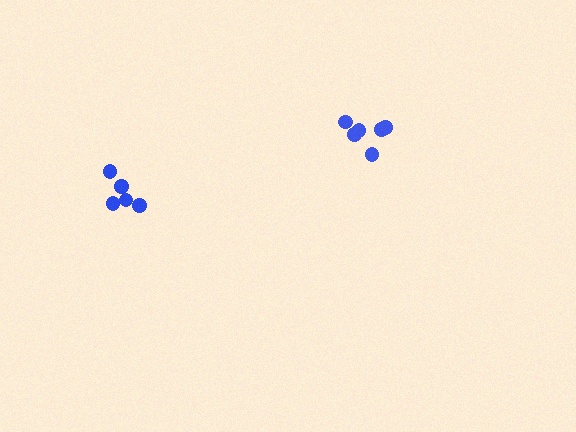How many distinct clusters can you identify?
There are 2 distinct clusters.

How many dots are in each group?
Group 1: 5 dots, Group 2: 6 dots (11 total).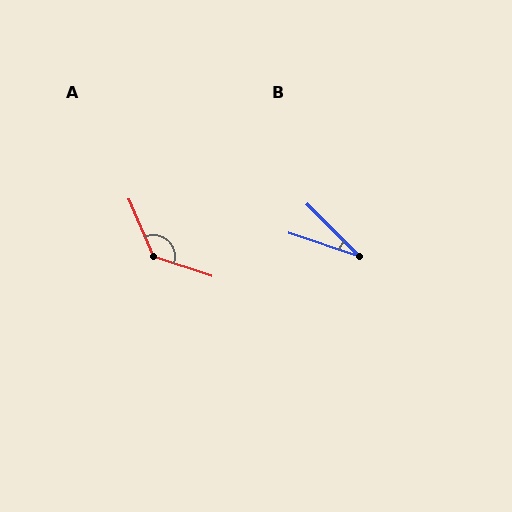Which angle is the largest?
A, at approximately 132 degrees.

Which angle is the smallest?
B, at approximately 27 degrees.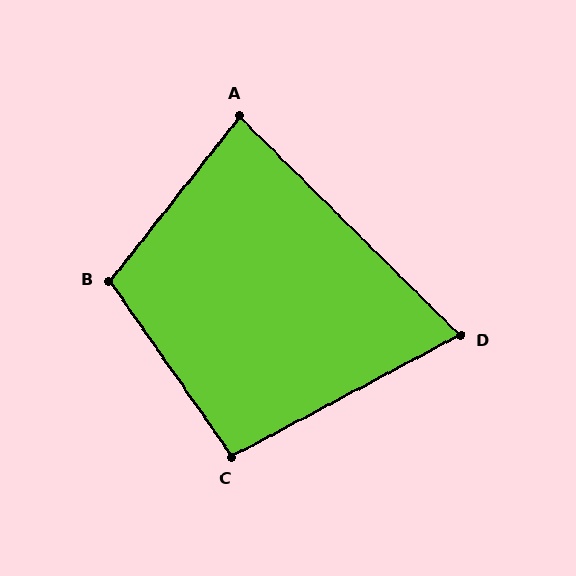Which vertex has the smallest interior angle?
D, at approximately 73 degrees.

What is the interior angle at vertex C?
Approximately 97 degrees (obtuse).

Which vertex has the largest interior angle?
B, at approximately 107 degrees.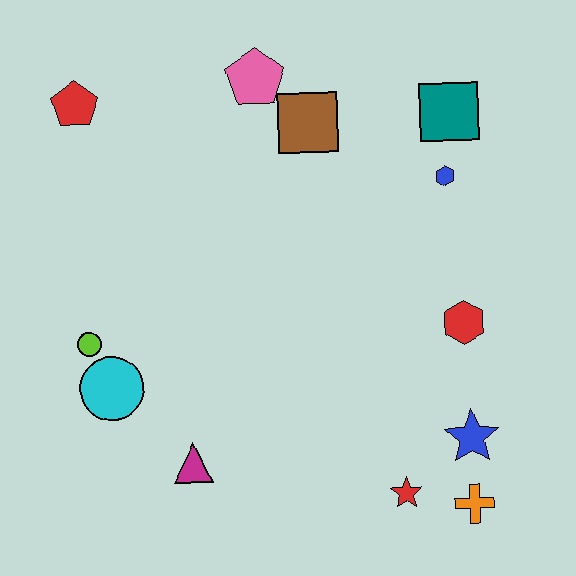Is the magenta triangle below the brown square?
Yes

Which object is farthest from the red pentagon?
The orange cross is farthest from the red pentagon.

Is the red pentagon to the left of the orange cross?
Yes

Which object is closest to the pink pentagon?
The brown square is closest to the pink pentagon.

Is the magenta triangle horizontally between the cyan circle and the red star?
Yes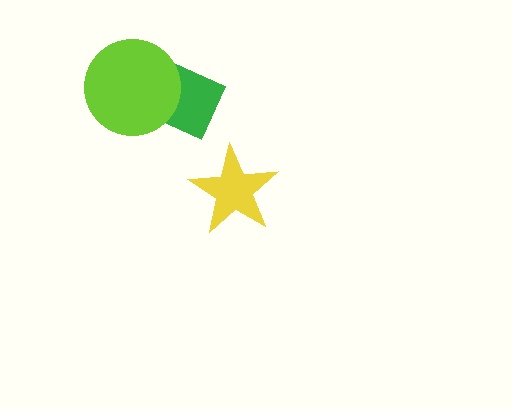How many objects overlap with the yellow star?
0 objects overlap with the yellow star.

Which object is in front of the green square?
The lime circle is in front of the green square.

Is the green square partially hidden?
Yes, it is partially covered by another shape.